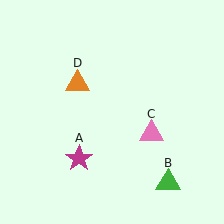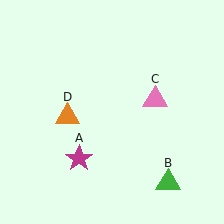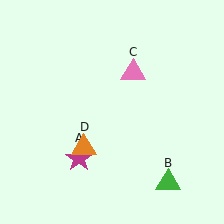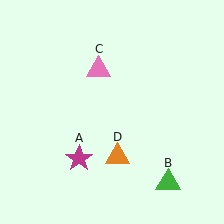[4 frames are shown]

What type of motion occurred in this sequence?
The pink triangle (object C), orange triangle (object D) rotated counterclockwise around the center of the scene.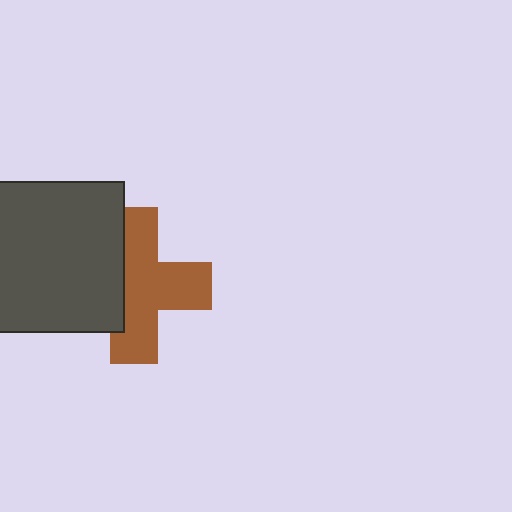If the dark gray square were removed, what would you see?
You would see the complete brown cross.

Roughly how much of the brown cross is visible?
About half of it is visible (roughly 64%).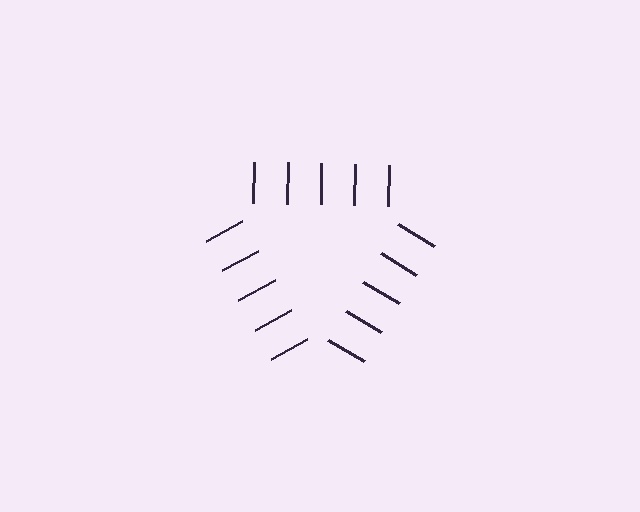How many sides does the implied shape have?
3 sides — the line-ends trace a triangle.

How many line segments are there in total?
15 — 5 along each of the 3 edges.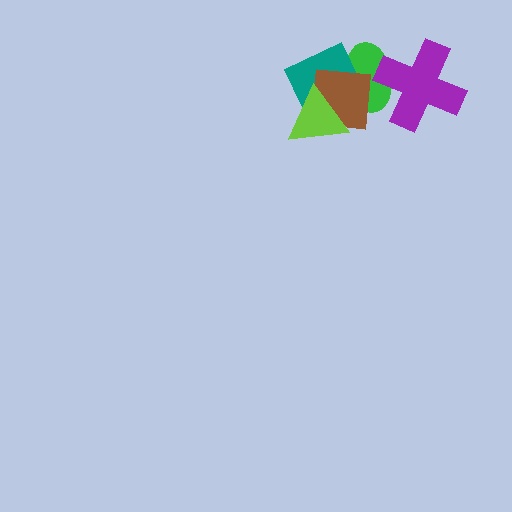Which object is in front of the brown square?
The lime triangle is in front of the brown square.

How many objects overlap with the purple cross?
1 object overlaps with the purple cross.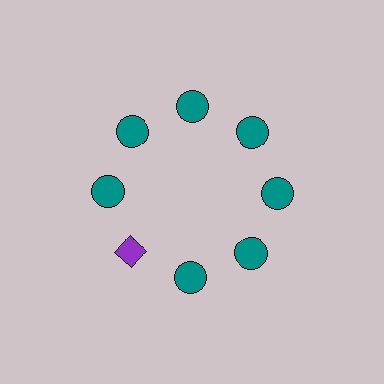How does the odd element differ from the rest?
It differs in both color (purple instead of teal) and shape (diamond instead of circle).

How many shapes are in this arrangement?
There are 8 shapes arranged in a ring pattern.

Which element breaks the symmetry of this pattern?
The purple diamond at roughly the 8 o'clock position breaks the symmetry. All other shapes are teal circles.